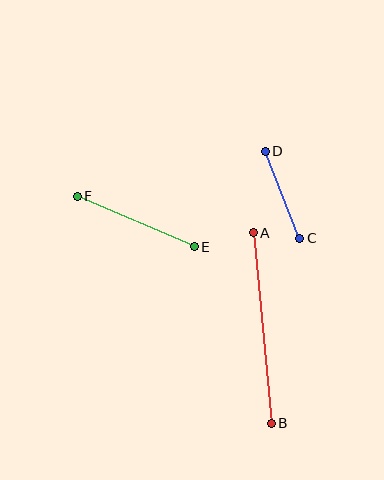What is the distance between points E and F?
The distance is approximately 128 pixels.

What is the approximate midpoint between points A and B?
The midpoint is at approximately (262, 328) pixels.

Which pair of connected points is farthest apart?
Points A and B are farthest apart.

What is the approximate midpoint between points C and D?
The midpoint is at approximately (283, 195) pixels.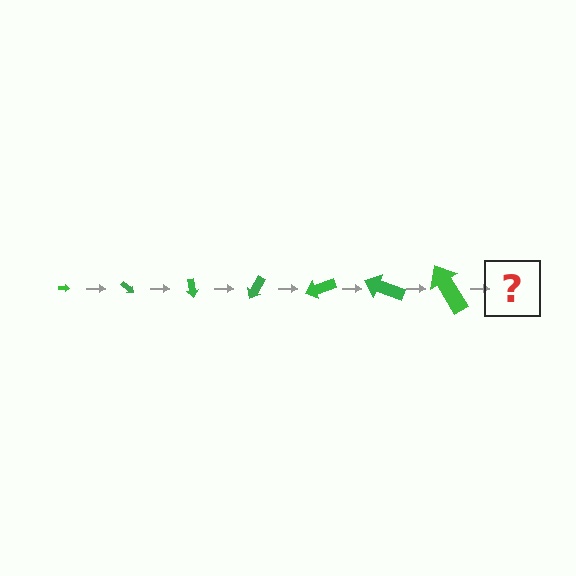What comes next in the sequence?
The next element should be an arrow, larger than the previous one and rotated 280 degrees from the start.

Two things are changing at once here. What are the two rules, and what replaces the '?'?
The two rules are that the arrow grows larger each step and it rotates 40 degrees each step. The '?' should be an arrow, larger than the previous one and rotated 280 degrees from the start.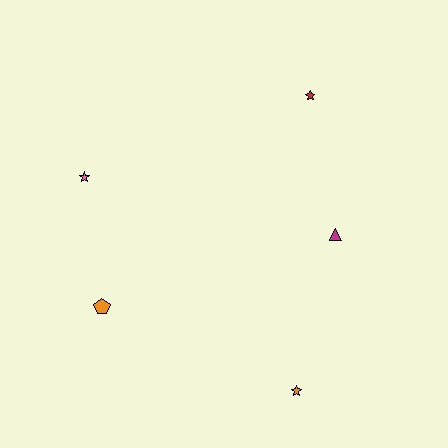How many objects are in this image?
There are 5 objects.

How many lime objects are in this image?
There are no lime objects.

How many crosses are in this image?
There are no crosses.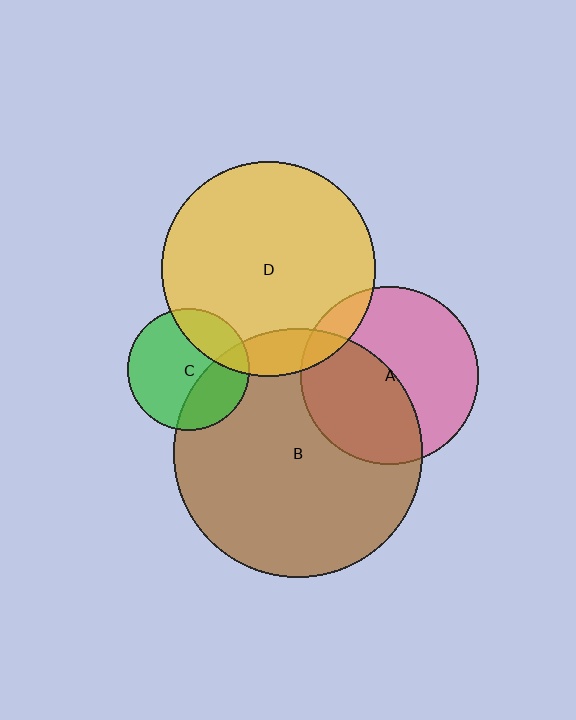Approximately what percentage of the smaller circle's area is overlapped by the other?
Approximately 30%.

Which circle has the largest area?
Circle B (brown).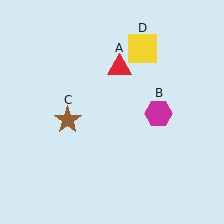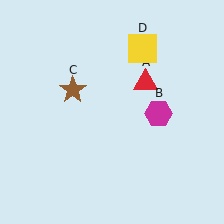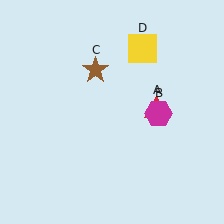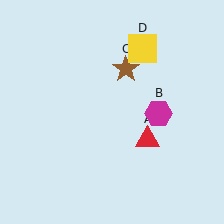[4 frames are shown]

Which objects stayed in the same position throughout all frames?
Magenta hexagon (object B) and yellow square (object D) remained stationary.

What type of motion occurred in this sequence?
The red triangle (object A), brown star (object C) rotated clockwise around the center of the scene.